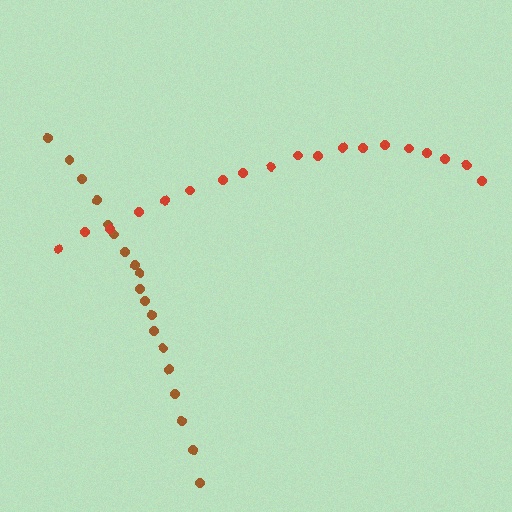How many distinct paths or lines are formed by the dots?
There are 2 distinct paths.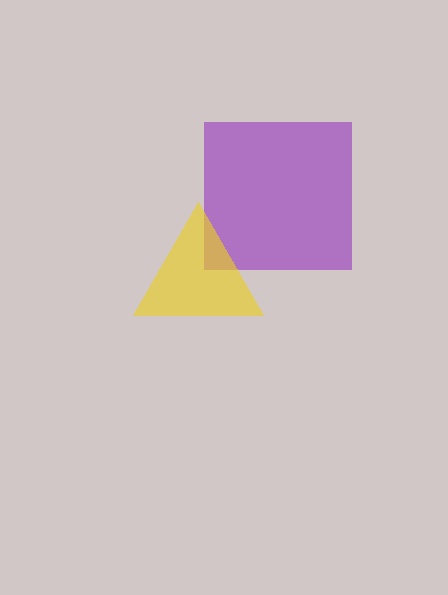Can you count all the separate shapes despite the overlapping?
Yes, there are 2 separate shapes.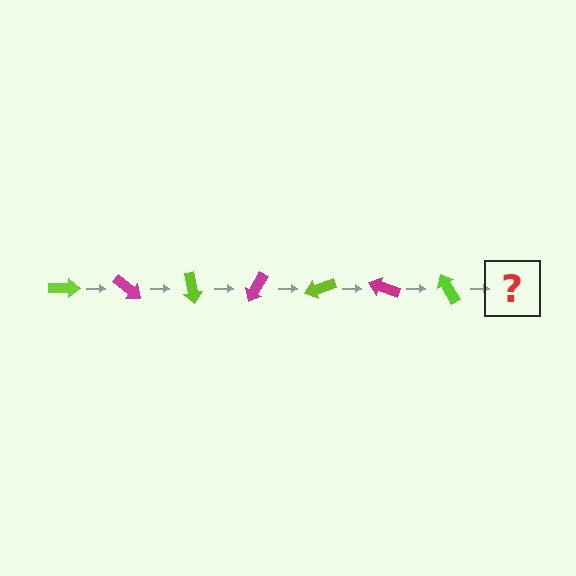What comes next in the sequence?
The next element should be a magenta arrow, rotated 280 degrees from the start.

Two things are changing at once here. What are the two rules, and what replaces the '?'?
The two rules are that it rotates 40 degrees each step and the color cycles through lime and magenta. The '?' should be a magenta arrow, rotated 280 degrees from the start.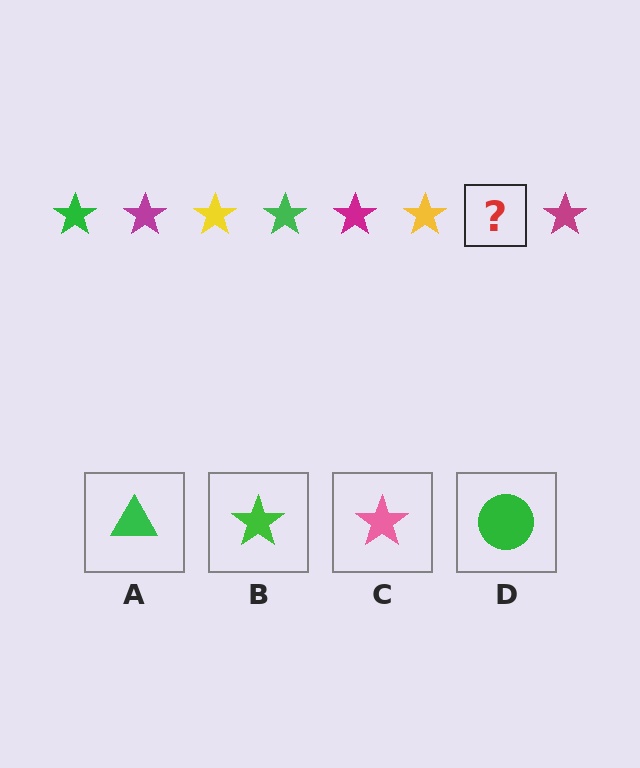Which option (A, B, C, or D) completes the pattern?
B.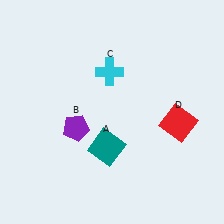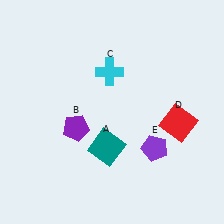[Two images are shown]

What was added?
A purple pentagon (E) was added in Image 2.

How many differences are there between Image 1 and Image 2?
There is 1 difference between the two images.